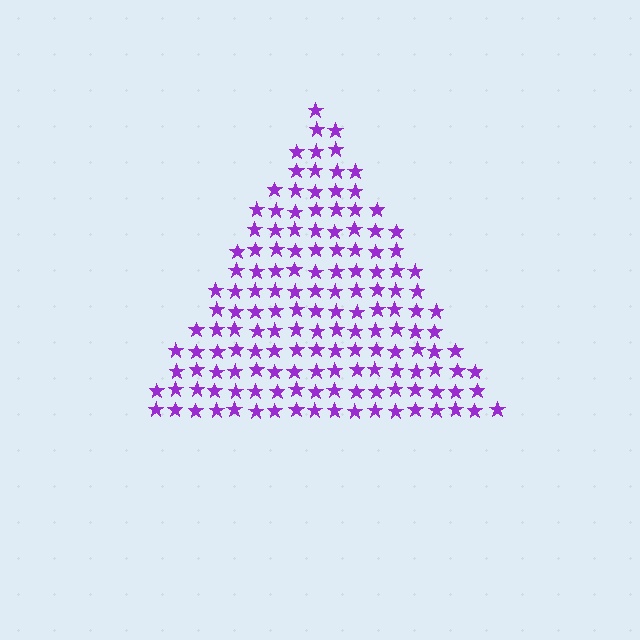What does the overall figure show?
The overall figure shows a triangle.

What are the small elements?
The small elements are stars.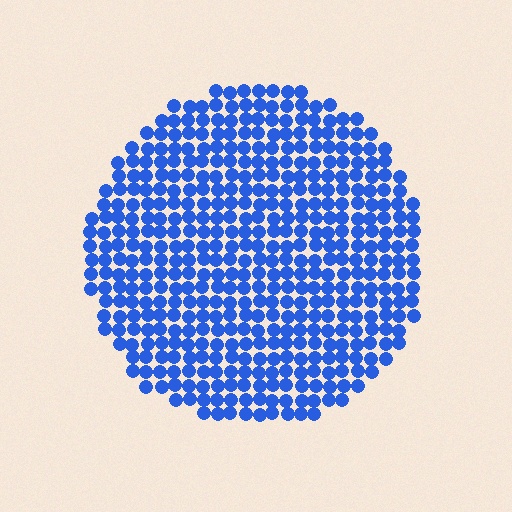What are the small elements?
The small elements are circles.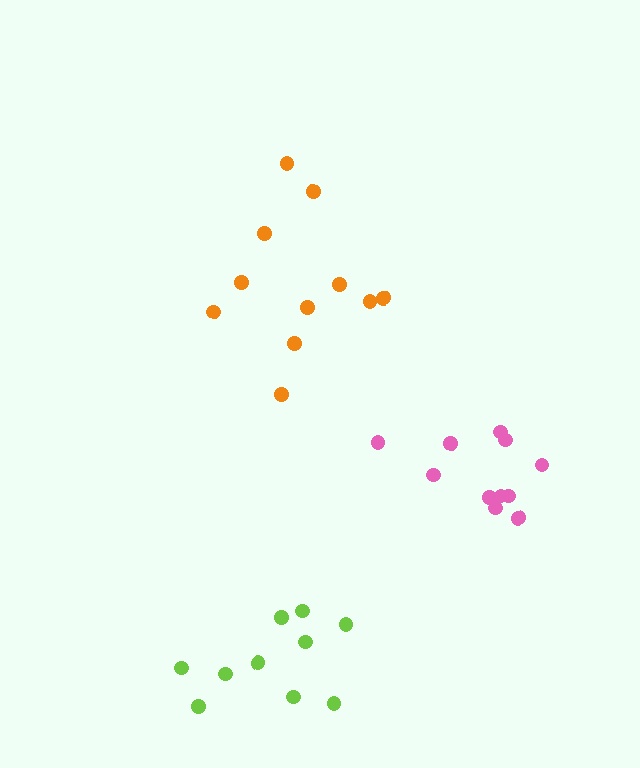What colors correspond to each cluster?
The clusters are colored: pink, orange, lime.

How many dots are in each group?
Group 1: 11 dots, Group 2: 11 dots, Group 3: 10 dots (32 total).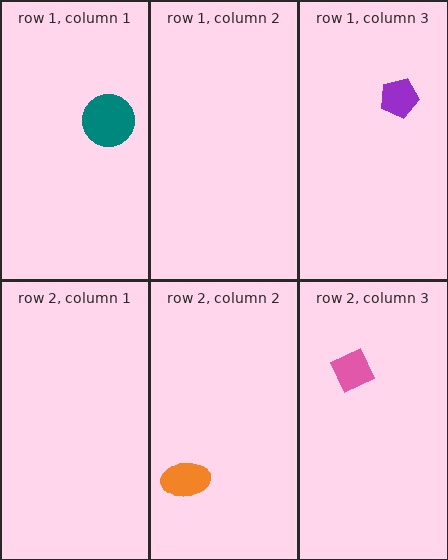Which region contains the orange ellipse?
The row 2, column 2 region.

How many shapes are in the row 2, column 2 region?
1.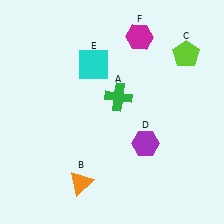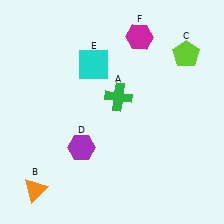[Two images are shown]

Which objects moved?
The objects that moved are: the orange triangle (B), the purple hexagon (D).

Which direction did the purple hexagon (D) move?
The purple hexagon (D) moved left.